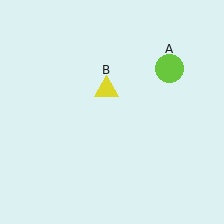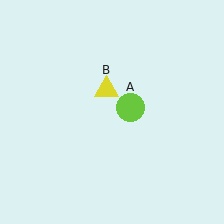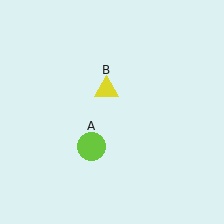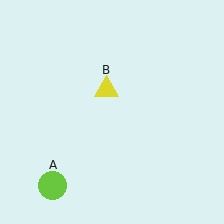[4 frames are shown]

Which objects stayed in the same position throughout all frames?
Yellow triangle (object B) remained stationary.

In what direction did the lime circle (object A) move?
The lime circle (object A) moved down and to the left.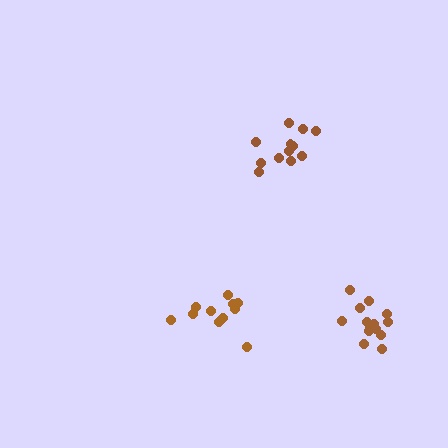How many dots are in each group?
Group 1: 14 dots, Group 2: 12 dots, Group 3: 11 dots (37 total).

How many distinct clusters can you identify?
There are 3 distinct clusters.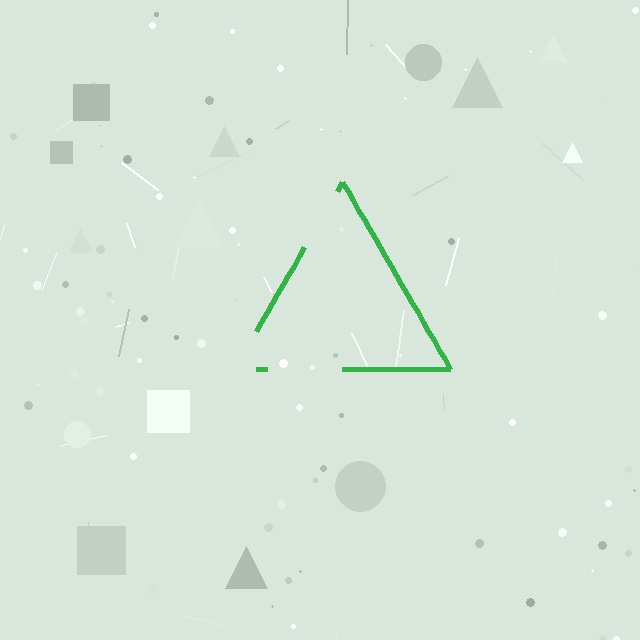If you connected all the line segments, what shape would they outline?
They would outline a triangle.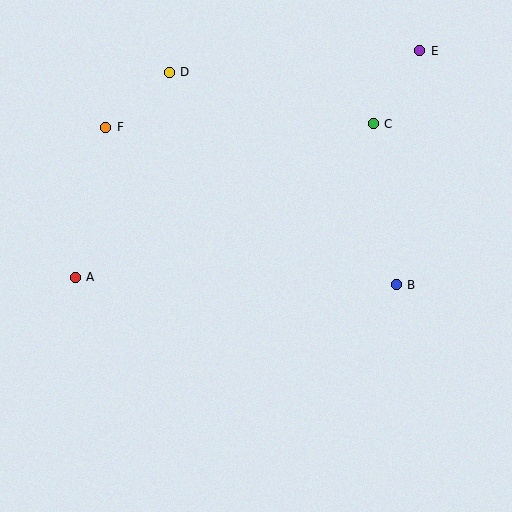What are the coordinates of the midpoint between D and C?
The midpoint between D and C is at (271, 98).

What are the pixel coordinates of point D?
Point D is at (169, 72).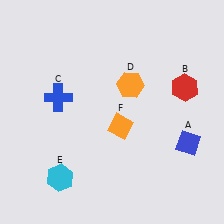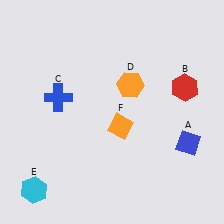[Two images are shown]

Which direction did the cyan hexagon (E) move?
The cyan hexagon (E) moved left.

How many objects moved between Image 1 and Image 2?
1 object moved between the two images.